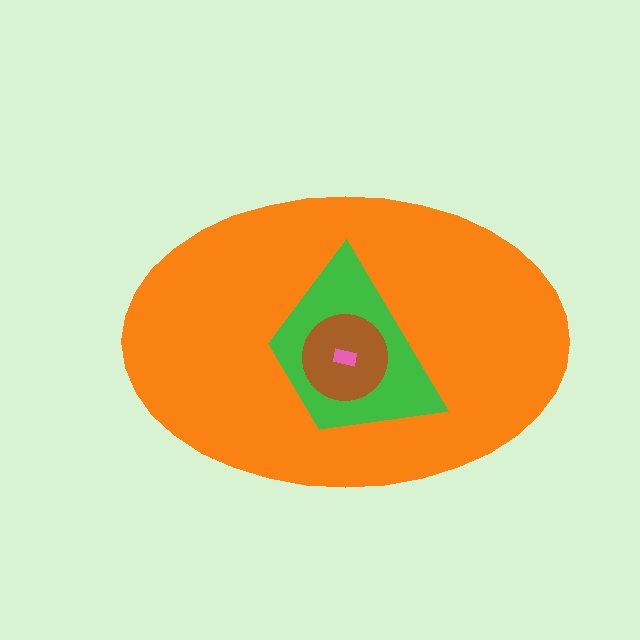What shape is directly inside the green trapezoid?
The brown circle.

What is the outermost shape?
The orange ellipse.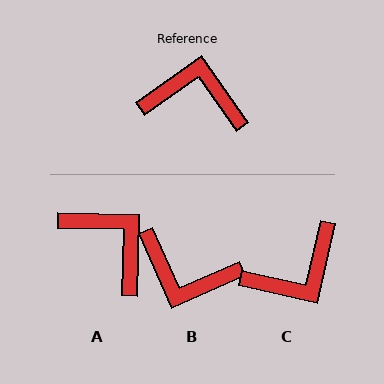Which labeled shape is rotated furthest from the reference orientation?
B, about 169 degrees away.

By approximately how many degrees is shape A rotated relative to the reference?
Approximately 37 degrees clockwise.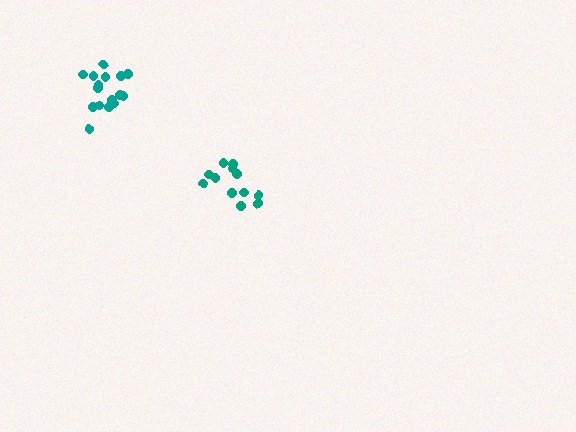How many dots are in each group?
Group 1: 12 dots, Group 2: 16 dots (28 total).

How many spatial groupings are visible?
There are 2 spatial groupings.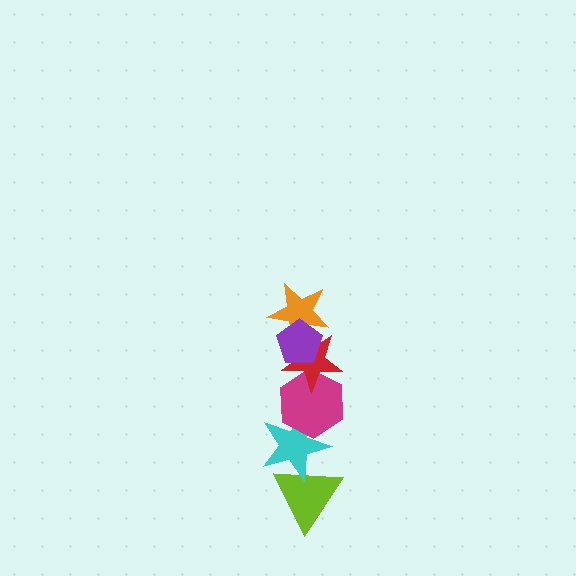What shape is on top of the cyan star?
The magenta hexagon is on top of the cyan star.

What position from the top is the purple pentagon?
The purple pentagon is 1st from the top.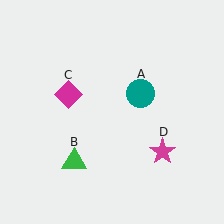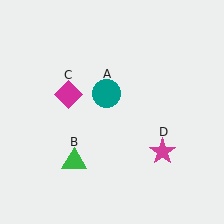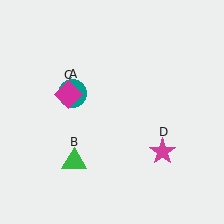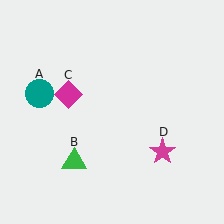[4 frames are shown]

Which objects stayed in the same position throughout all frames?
Green triangle (object B) and magenta diamond (object C) and magenta star (object D) remained stationary.